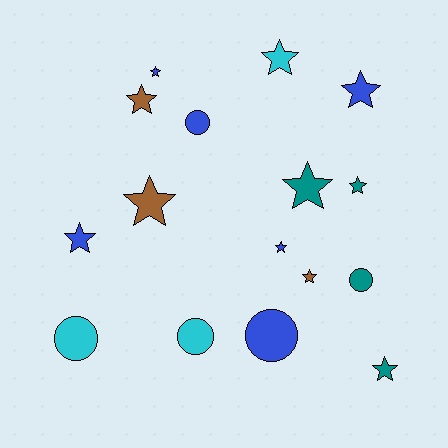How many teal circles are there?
There is 1 teal circle.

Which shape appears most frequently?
Star, with 11 objects.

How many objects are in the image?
There are 16 objects.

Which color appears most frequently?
Blue, with 6 objects.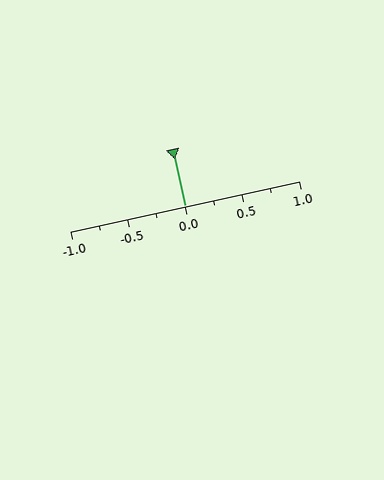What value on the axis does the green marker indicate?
The marker indicates approximately 0.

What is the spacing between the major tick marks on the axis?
The major ticks are spaced 0.5 apart.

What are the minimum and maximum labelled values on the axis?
The axis runs from -1.0 to 1.0.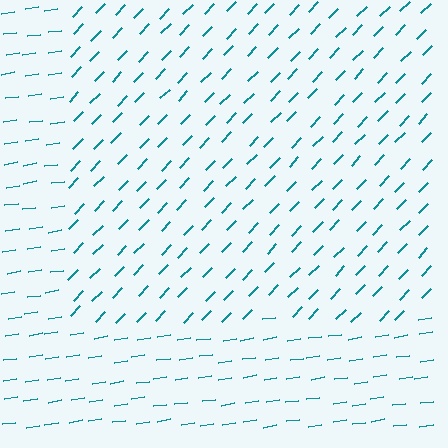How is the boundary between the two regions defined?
The boundary is defined purely by a change in line orientation (approximately 37 degrees difference). All lines are the same color and thickness.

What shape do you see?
I see a rectangle.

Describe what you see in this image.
The image is filled with small teal line segments. A rectangle region in the image has lines oriented differently from the surrounding lines, creating a visible texture boundary.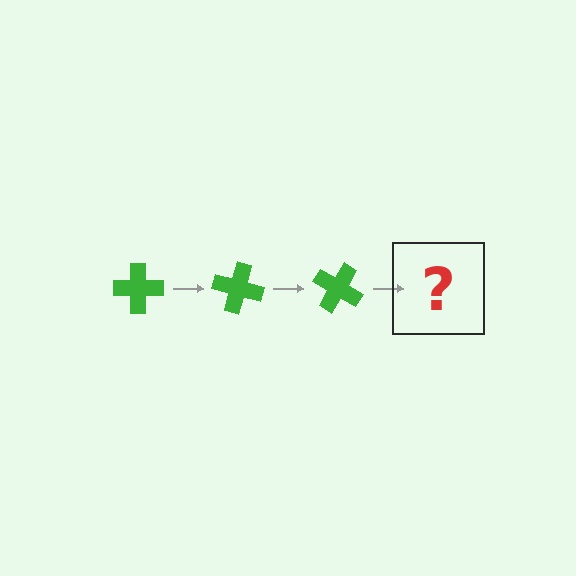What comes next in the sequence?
The next element should be a green cross rotated 45 degrees.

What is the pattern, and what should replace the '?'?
The pattern is that the cross rotates 15 degrees each step. The '?' should be a green cross rotated 45 degrees.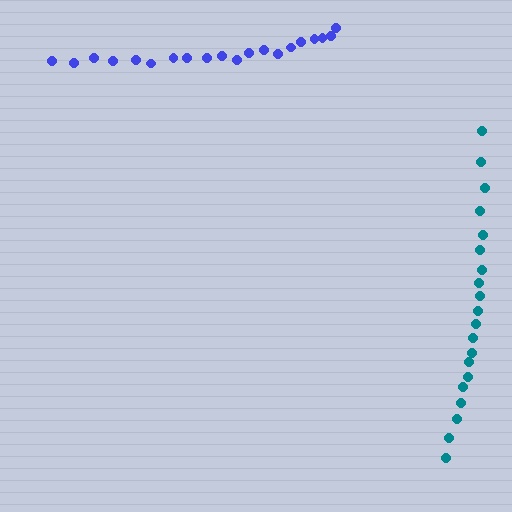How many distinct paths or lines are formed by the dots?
There are 2 distinct paths.